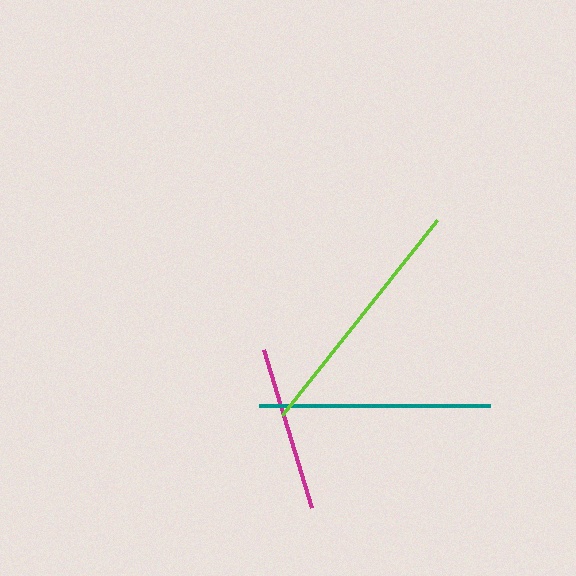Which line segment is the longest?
The lime line is the longest at approximately 249 pixels.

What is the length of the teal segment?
The teal segment is approximately 231 pixels long.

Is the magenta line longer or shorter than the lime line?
The lime line is longer than the magenta line.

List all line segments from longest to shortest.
From longest to shortest: lime, teal, magenta.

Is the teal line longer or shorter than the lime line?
The lime line is longer than the teal line.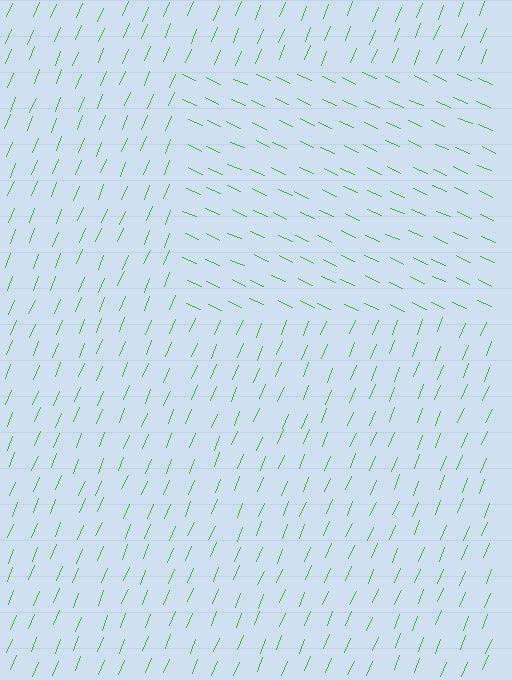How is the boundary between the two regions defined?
The boundary is defined purely by a change in line orientation (approximately 88 degrees difference). All lines are the same color and thickness.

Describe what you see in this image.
The image is filled with small green line segments. A rectangle region in the image has lines oriented differently from the surrounding lines, creating a visible texture boundary.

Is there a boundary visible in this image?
Yes, there is a texture boundary formed by a change in line orientation.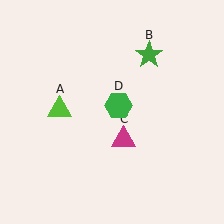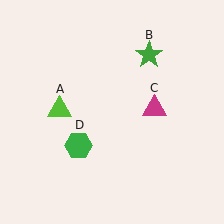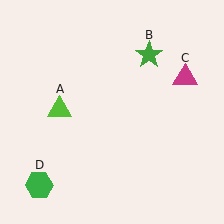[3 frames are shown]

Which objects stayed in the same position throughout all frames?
Lime triangle (object A) and green star (object B) remained stationary.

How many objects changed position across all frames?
2 objects changed position: magenta triangle (object C), green hexagon (object D).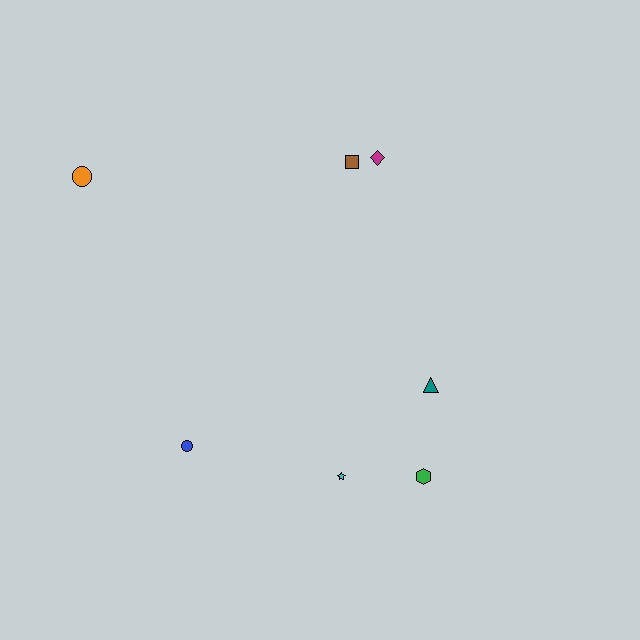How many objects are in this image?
There are 7 objects.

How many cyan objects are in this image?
There is 1 cyan object.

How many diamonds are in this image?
There is 1 diamond.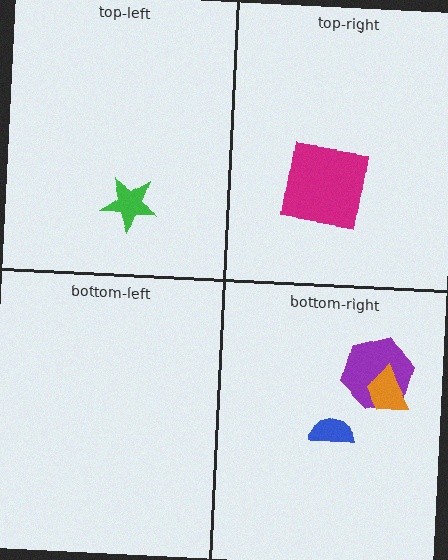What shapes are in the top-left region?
The green star.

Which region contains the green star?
The top-left region.